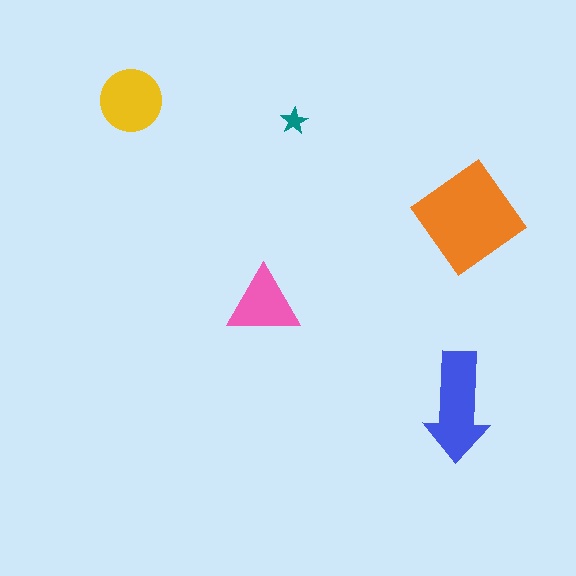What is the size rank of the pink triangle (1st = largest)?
4th.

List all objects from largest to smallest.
The orange diamond, the blue arrow, the yellow circle, the pink triangle, the teal star.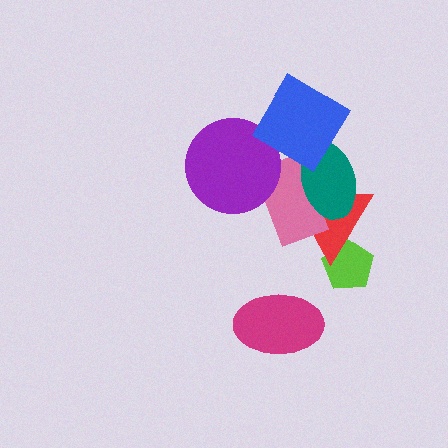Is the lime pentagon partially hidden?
Yes, it is partially covered by another shape.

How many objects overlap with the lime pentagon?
1 object overlaps with the lime pentagon.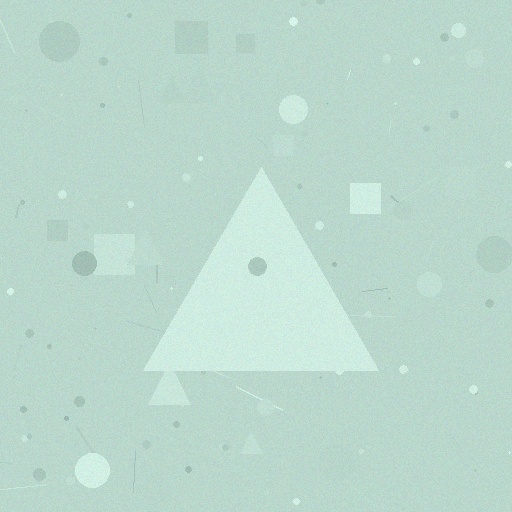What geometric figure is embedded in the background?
A triangle is embedded in the background.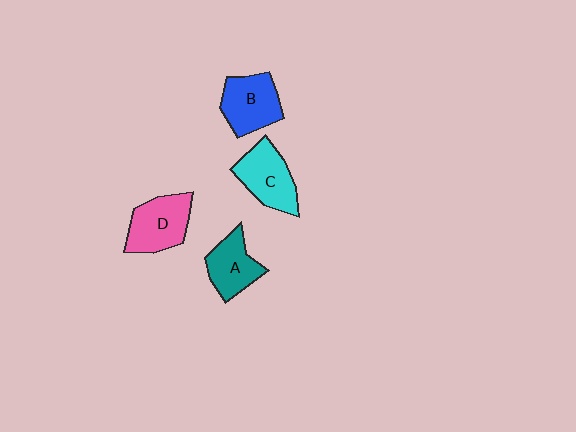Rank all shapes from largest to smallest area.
From largest to smallest: D (pink), C (cyan), B (blue), A (teal).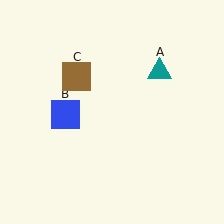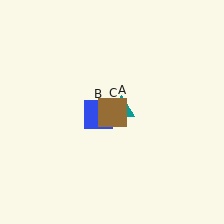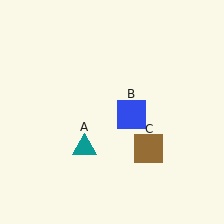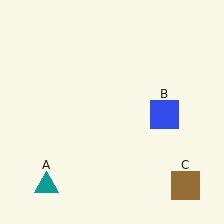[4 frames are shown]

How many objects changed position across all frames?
3 objects changed position: teal triangle (object A), blue square (object B), brown square (object C).